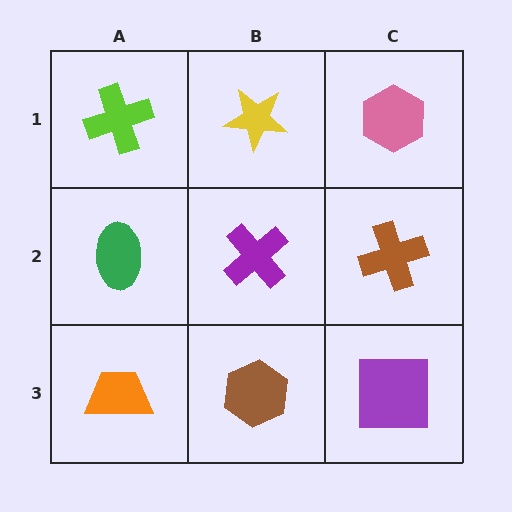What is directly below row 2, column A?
An orange trapezoid.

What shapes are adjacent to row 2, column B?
A yellow star (row 1, column B), a brown hexagon (row 3, column B), a green ellipse (row 2, column A), a brown cross (row 2, column C).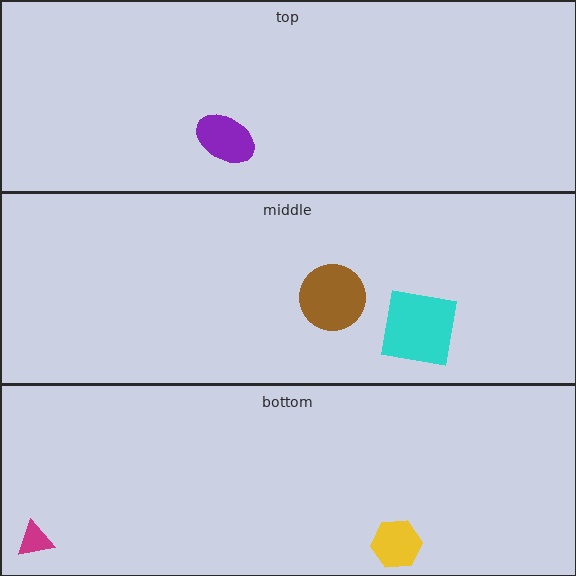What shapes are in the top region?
The purple ellipse.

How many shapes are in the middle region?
2.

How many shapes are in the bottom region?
2.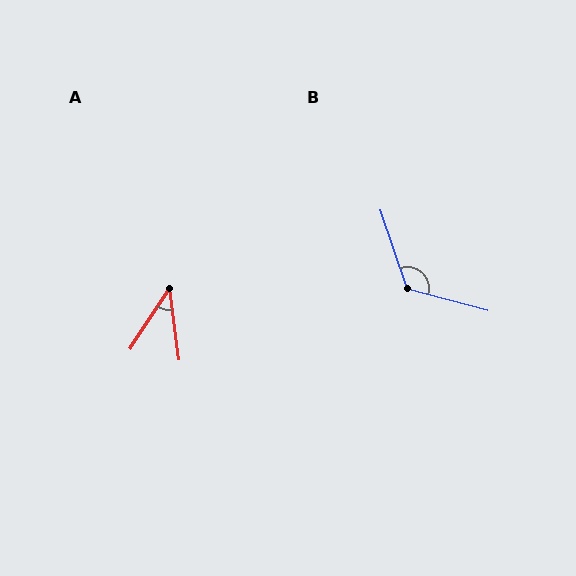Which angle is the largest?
B, at approximately 124 degrees.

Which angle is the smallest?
A, at approximately 40 degrees.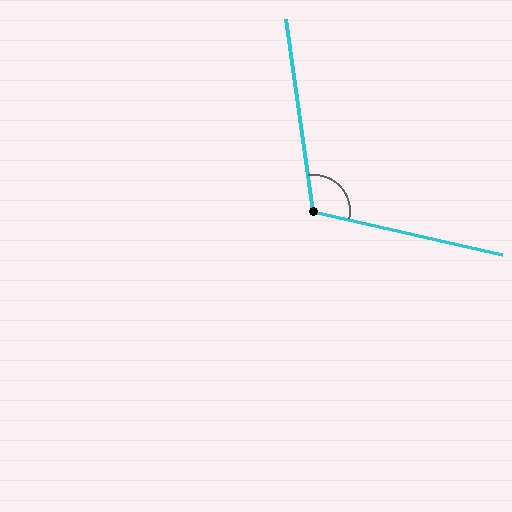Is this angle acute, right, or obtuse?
It is obtuse.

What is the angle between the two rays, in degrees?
Approximately 111 degrees.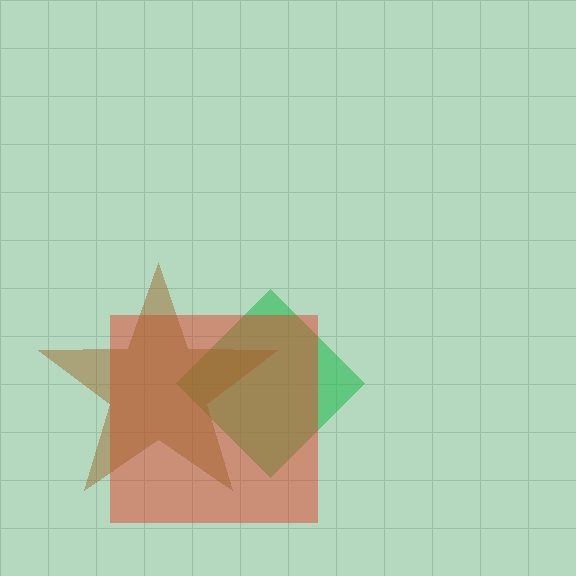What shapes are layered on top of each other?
The layered shapes are: a green diamond, a red square, a brown star.